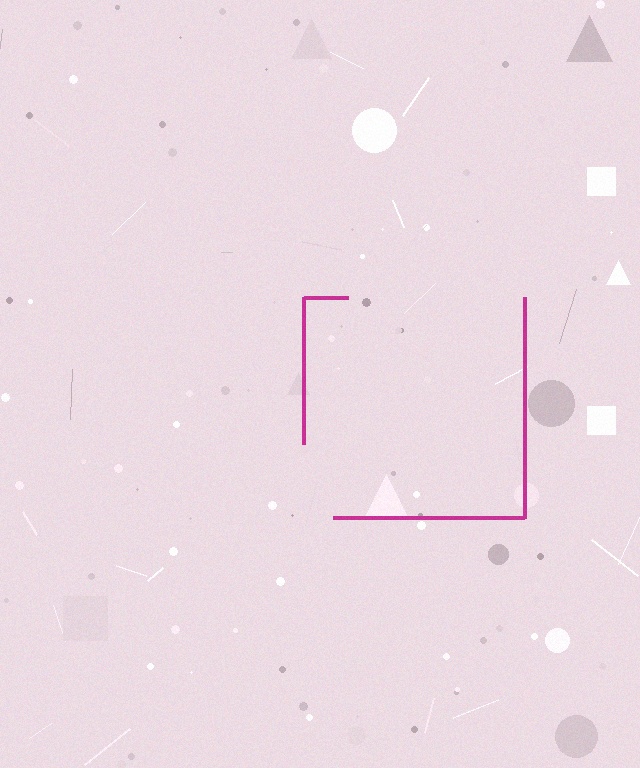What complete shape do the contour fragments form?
The contour fragments form a square.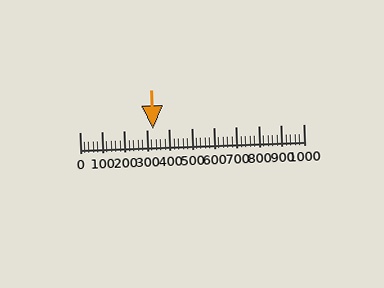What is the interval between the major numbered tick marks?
The major tick marks are spaced 100 units apart.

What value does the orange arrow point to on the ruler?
The orange arrow points to approximately 330.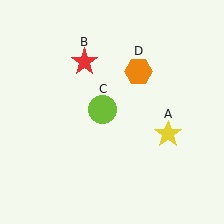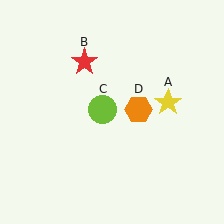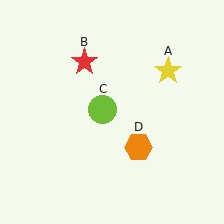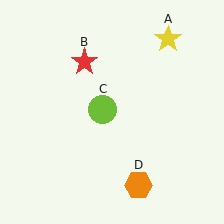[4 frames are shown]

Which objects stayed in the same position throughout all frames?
Red star (object B) and lime circle (object C) remained stationary.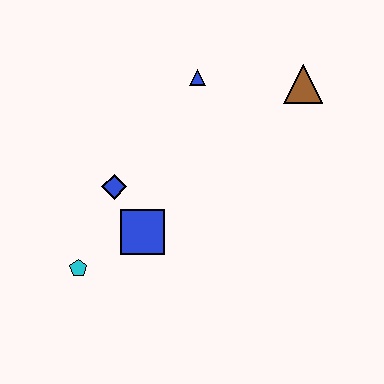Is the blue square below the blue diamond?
Yes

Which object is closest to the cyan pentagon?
The blue square is closest to the cyan pentagon.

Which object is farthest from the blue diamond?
The brown triangle is farthest from the blue diamond.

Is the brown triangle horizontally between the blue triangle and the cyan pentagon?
No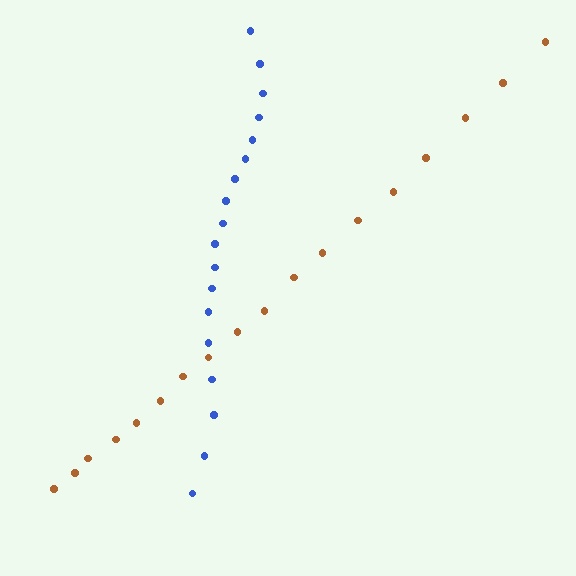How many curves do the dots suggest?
There are 2 distinct paths.